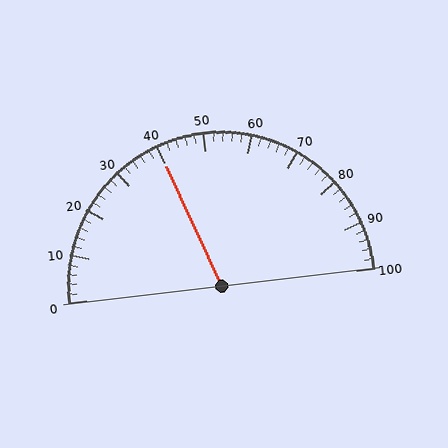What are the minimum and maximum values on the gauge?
The gauge ranges from 0 to 100.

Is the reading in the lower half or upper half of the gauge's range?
The reading is in the lower half of the range (0 to 100).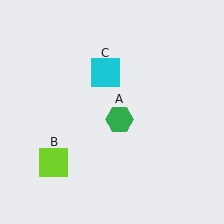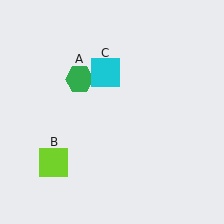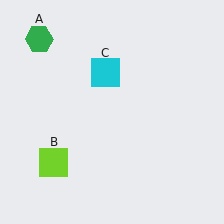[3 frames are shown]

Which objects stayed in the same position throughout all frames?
Lime square (object B) and cyan square (object C) remained stationary.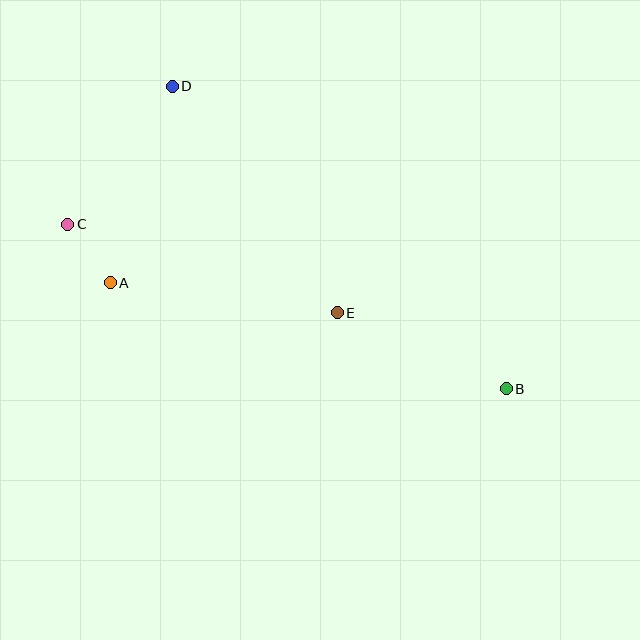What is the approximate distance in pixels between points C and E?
The distance between C and E is approximately 284 pixels.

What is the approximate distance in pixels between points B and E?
The distance between B and E is approximately 185 pixels.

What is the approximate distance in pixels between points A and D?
The distance between A and D is approximately 206 pixels.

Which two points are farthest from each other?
Points B and C are farthest from each other.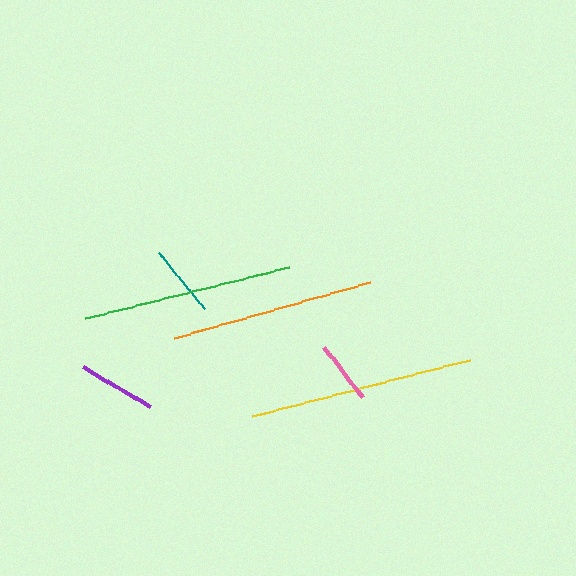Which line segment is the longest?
The yellow line is the longest at approximately 225 pixels.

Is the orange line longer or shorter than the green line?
The green line is longer than the orange line.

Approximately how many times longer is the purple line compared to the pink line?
The purple line is approximately 1.2 times the length of the pink line.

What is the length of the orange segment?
The orange segment is approximately 204 pixels long.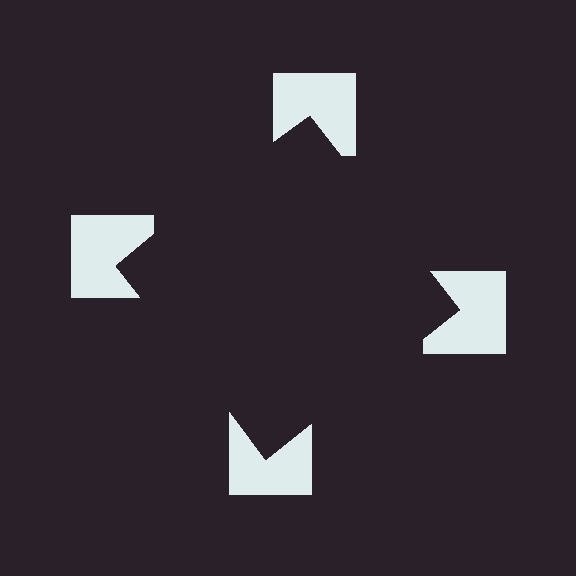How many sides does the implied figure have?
4 sides.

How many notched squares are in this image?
There are 4 — one at each vertex of the illusory square.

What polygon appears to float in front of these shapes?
An illusory square — its edges are inferred from the aligned wedge cuts in the notched squares, not physically drawn.